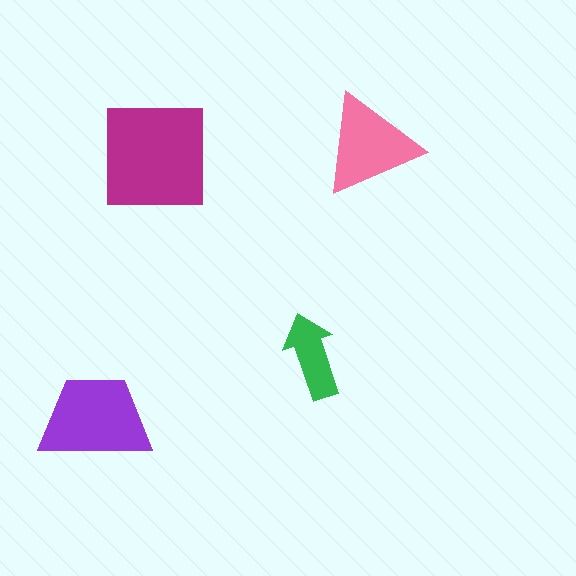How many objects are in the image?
There are 4 objects in the image.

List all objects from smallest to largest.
The green arrow, the pink triangle, the purple trapezoid, the magenta square.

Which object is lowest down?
The purple trapezoid is bottommost.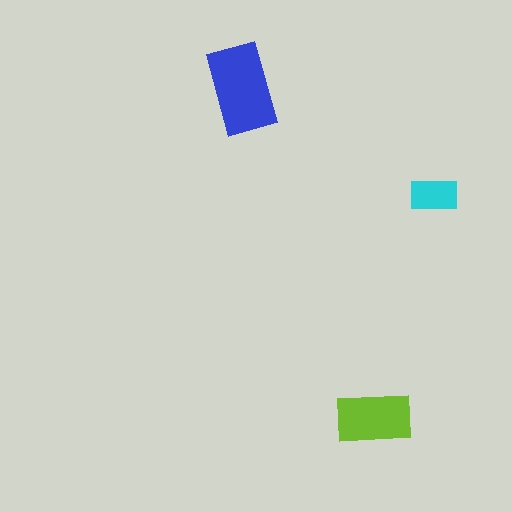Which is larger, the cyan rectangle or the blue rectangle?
The blue one.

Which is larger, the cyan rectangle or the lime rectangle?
The lime one.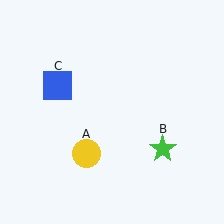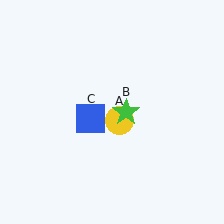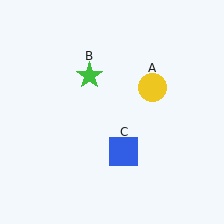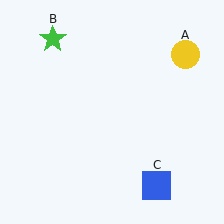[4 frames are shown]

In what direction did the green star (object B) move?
The green star (object B) moved up and to the left.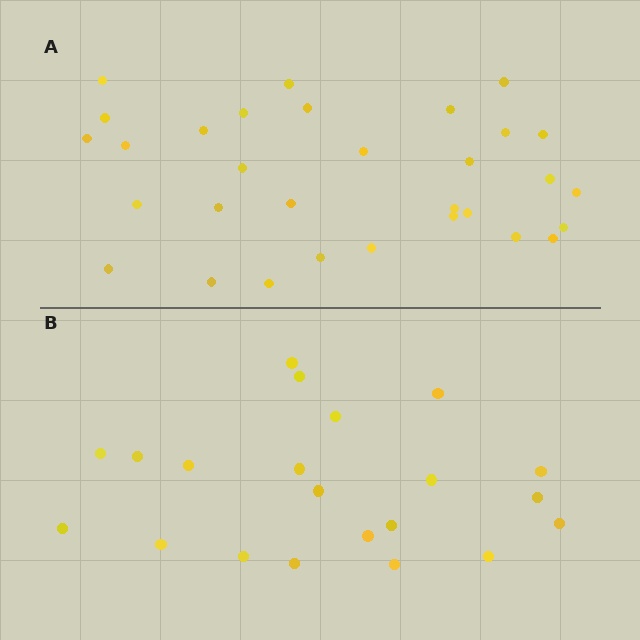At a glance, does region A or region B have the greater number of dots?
Region A (the top region) has more dots.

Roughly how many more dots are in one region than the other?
Region A has roughly 10 or so more dots than region B.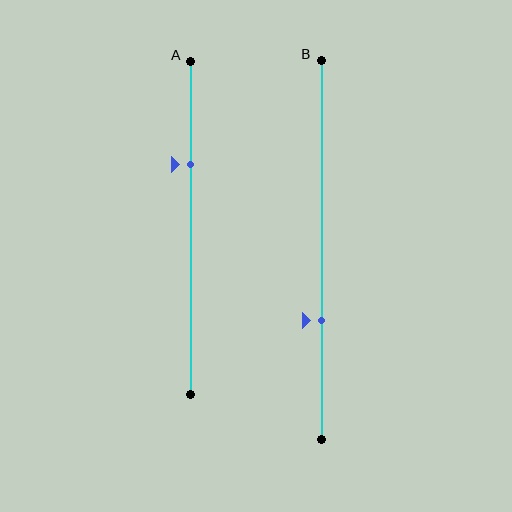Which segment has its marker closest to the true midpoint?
Segment B has its marker closest to the true midpoint.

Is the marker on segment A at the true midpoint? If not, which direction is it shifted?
No, the marker on segment A is shifted upward by about 19% of the segment length.